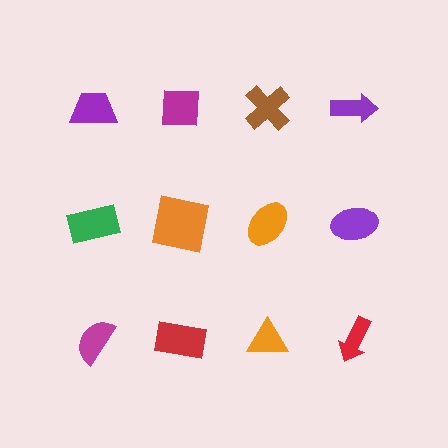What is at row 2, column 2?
An orange square.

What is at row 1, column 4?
A purple arrow.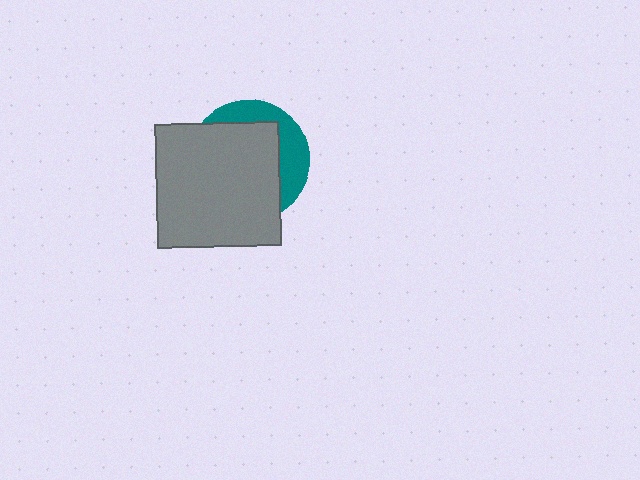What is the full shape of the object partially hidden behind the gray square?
The partially hidden object is a teal circle.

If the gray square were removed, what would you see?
You would see the complete teal circle.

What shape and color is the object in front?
The object in front is a gray square.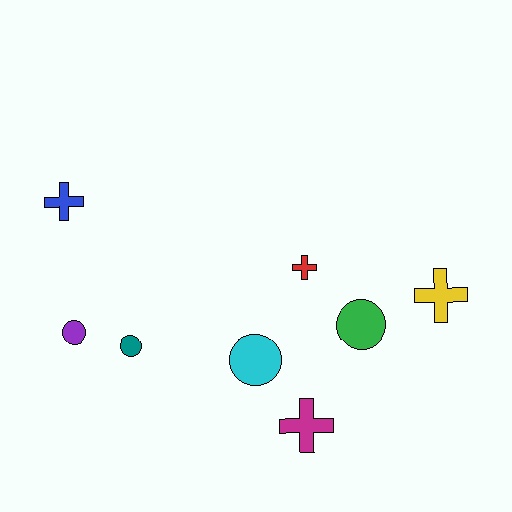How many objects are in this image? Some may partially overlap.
There are 8 objects.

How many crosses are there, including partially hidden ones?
There are 4 crosses.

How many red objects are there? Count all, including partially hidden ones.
There is 1 red object.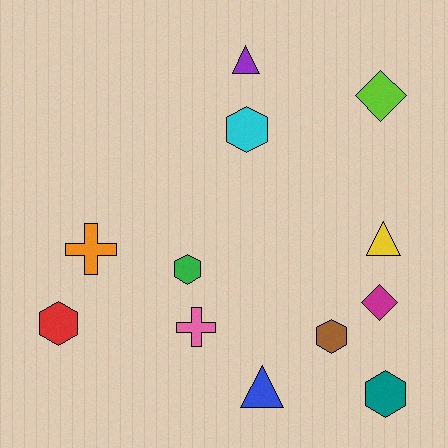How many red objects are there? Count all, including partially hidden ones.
There is 1 red object.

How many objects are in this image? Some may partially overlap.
There are 12 objects.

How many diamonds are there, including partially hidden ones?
There are 2 diamonds.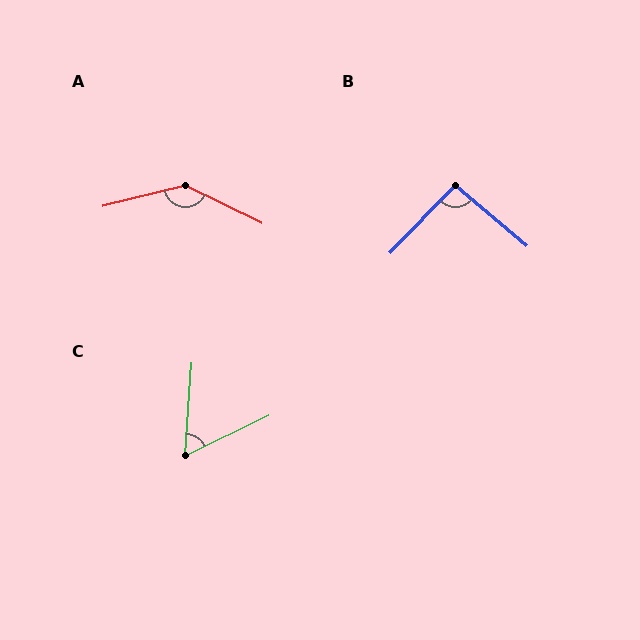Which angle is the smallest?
C, at approximately 60 degrees.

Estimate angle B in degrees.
Approximately 94 degrees.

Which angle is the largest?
A, at approximately 140 degrees.